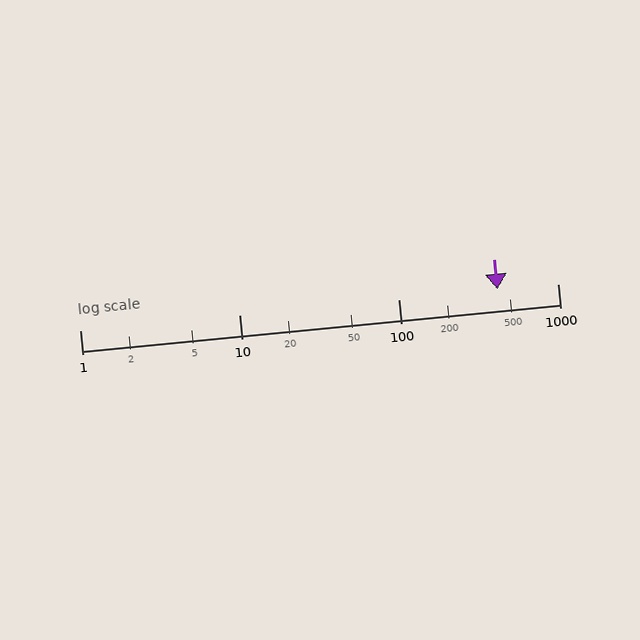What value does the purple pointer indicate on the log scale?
The pointer indicates approximately 420.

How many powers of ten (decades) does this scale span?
The scale spans 3 decades, from 1 to 1000.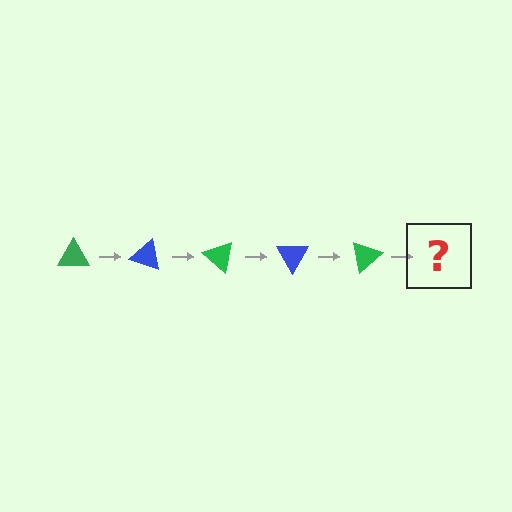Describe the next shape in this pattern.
It should be a blue triangle, rotated 100 degrees from the start.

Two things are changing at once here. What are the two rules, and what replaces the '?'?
The two rules are that it rotates 20 degrees each step and the color cycles through green and blue. The '?' should be a blue triangle, rotated 100 degrees from the start.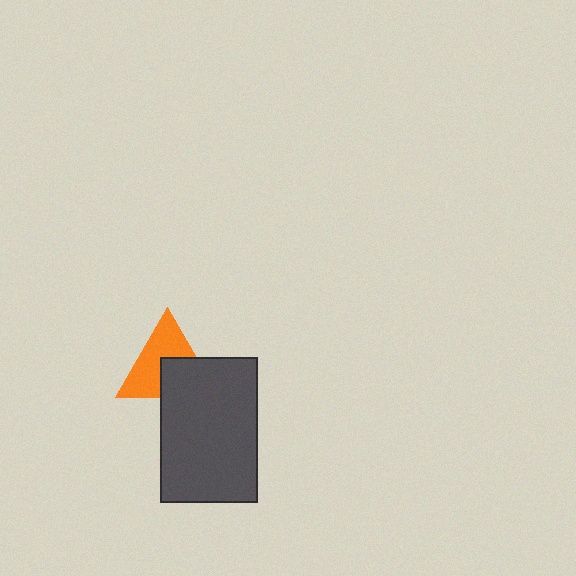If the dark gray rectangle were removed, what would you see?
You would see the complete orange triangle.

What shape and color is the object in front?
The object in front is a dark gray rectangle.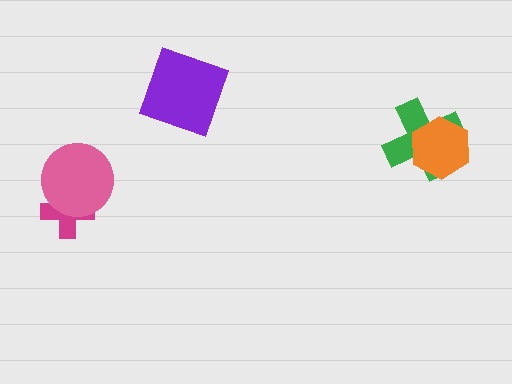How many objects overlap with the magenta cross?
1 object overlaps with the magenta cross.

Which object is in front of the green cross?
The orange hexagon is in front of the green cross.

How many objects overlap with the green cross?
1 object overlaps with the green cross.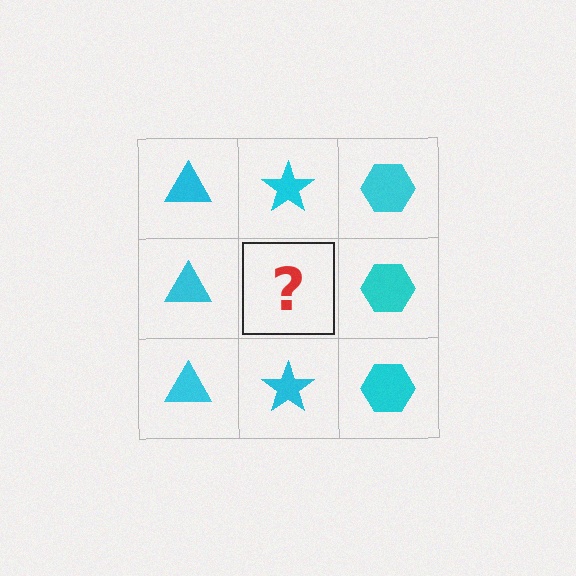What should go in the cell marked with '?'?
The missing cell should contain a cyan star.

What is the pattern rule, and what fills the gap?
The rule is that each column has a consistent shape. The gap should be filled with a cyan star.